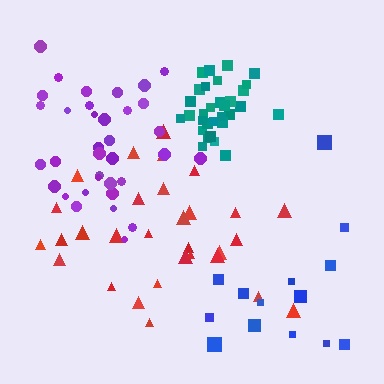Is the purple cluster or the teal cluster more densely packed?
Teal.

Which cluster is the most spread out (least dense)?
Blue.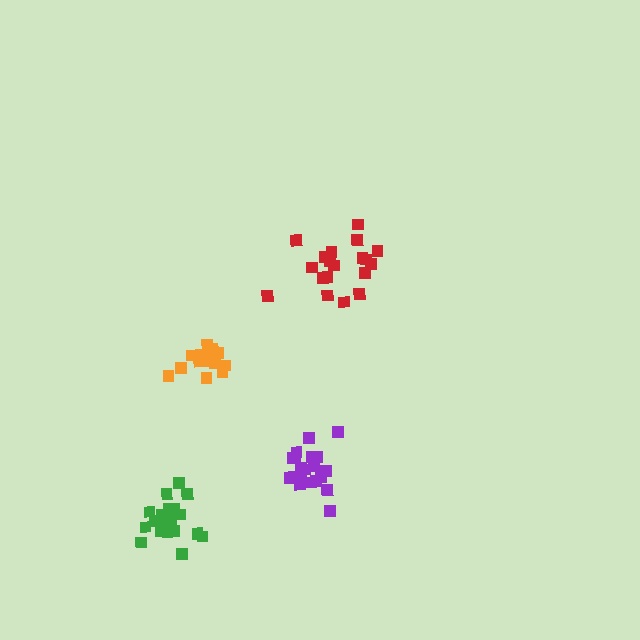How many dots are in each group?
Group 1: 15 dots, Group 2: 20 dots, Group 3: 19 dots, Group 4: 20 dots (74 total).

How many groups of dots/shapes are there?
There are 4 groups.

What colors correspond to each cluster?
The clusters are colored: orange, purple, red, green.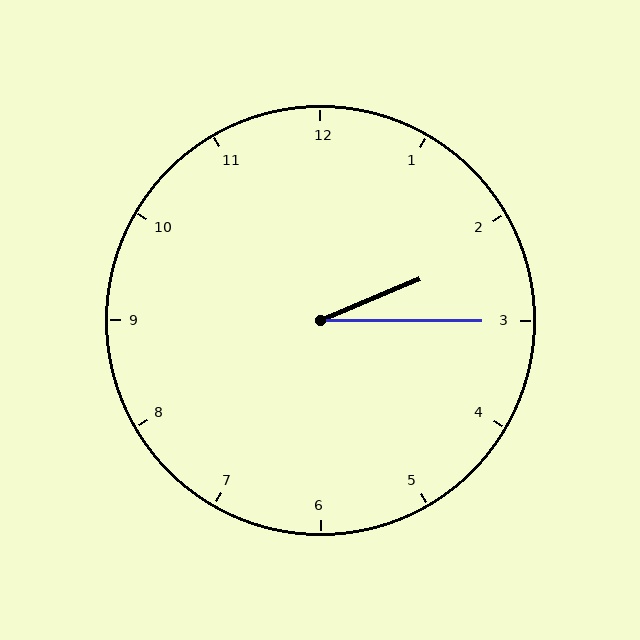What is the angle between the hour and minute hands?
Approximately 22 degrees.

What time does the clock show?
2:15.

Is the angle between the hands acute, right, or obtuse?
It is acute.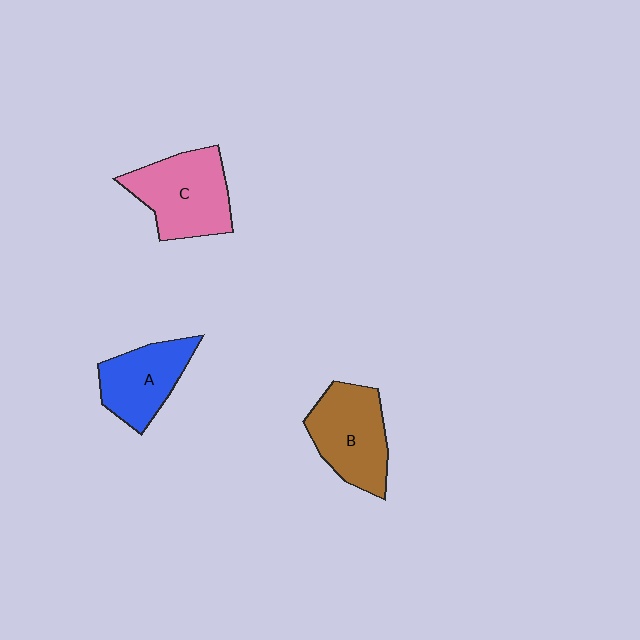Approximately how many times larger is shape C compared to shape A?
Approximately 1.3 times.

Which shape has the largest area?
Shape C (pink).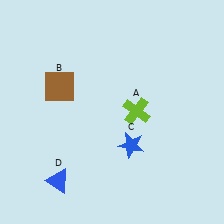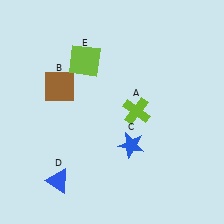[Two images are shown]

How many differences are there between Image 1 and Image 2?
There is 1 difference between the two images.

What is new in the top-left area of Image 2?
A lime square (E) was added in the top-left area of Image 2.